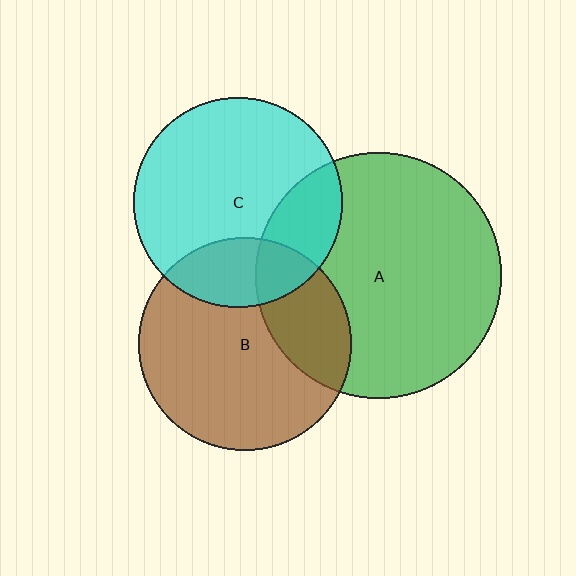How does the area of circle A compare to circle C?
Approximately 1.4 times.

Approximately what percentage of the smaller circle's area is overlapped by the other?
Approximately 20%.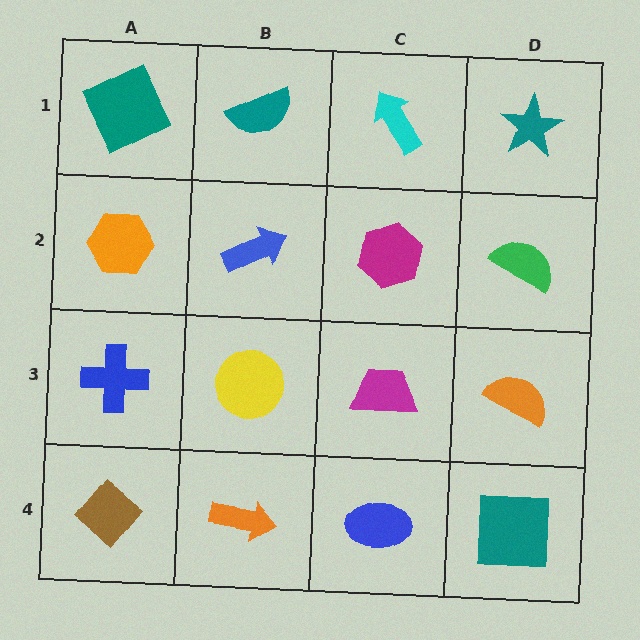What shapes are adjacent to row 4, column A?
A blue cross (row 3, column A), an orange arrow (row 4, column B).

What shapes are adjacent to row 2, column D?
A teal star (row 1, column D), an orange semicircle (row 3, column D), a magenta hexagon (row 2, column C).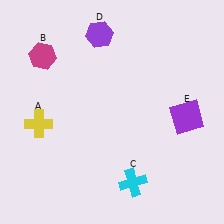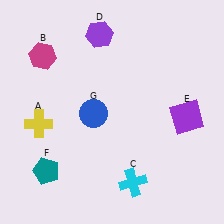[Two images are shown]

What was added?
A teal pentagon (F), a blue circle (G) were added in Image 2.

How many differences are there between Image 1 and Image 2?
There are 2 differences between the two images.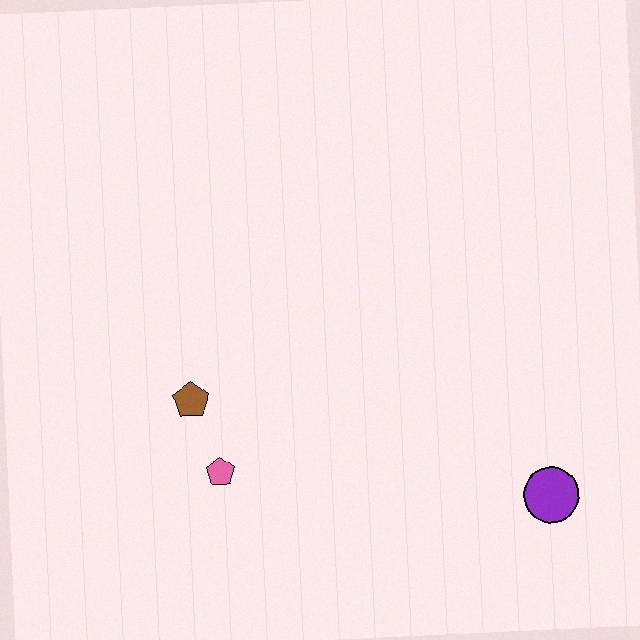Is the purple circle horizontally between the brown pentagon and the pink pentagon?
No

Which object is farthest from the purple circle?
The brown pentagon is farthest from the purple circle.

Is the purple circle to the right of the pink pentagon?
Yes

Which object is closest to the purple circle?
The pink pentagon is closest to the purple circle.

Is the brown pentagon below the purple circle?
No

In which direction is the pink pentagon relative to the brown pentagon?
The pink pentagon is below the brown pentagon.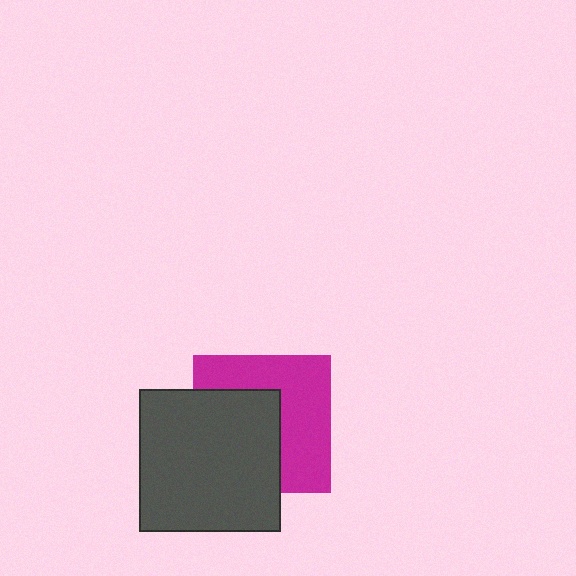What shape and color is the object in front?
The object in front is a dark gray square.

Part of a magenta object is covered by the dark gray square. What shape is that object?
It is a square.